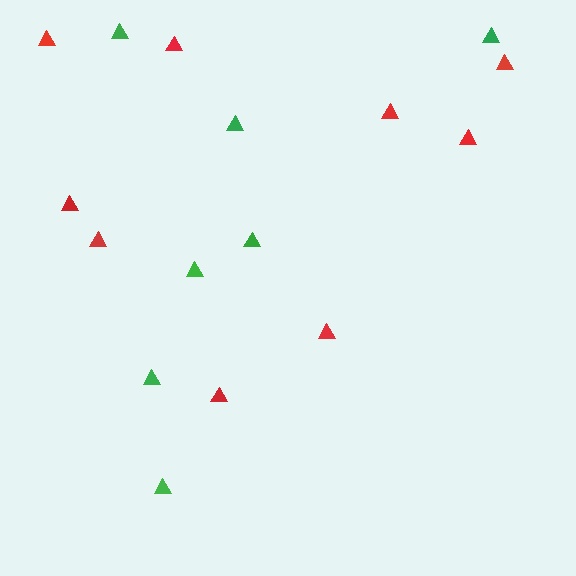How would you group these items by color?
There are 2 groups: one group of red triangles (9) and one group of green triangles (7).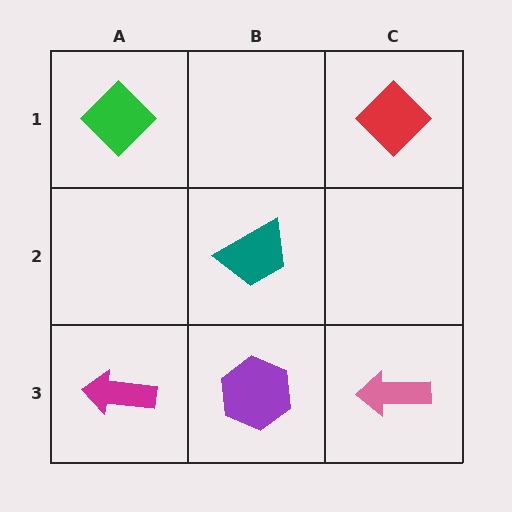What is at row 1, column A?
A green diamond.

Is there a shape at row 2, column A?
No, that cell is empty.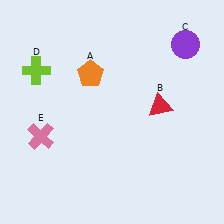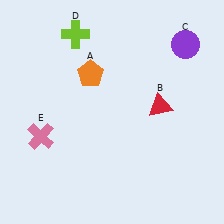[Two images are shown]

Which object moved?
The lime cross (D) moved right.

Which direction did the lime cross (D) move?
The lime cross (D) moved right.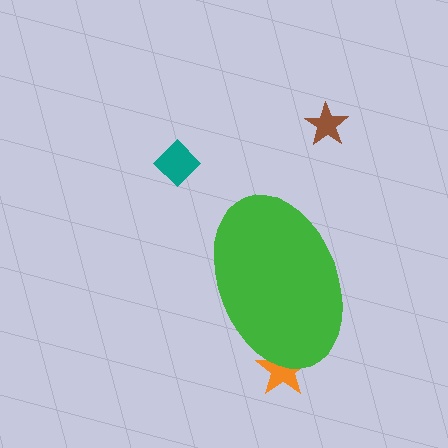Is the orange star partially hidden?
Yes, the orange star is partially hidden behind the green ellipse.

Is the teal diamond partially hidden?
No, the teal diamond is fully visible.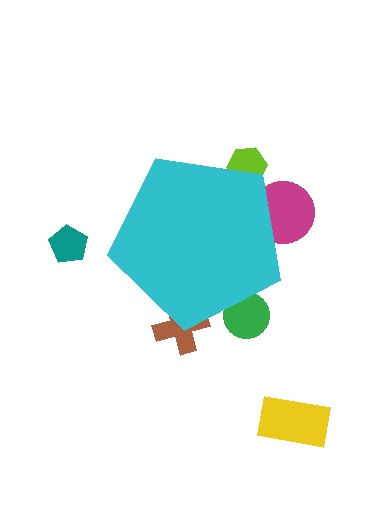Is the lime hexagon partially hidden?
Yes, the lime hexagon is partially hidden behind the cyan pentagon.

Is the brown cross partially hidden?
Yes, the brown cross is partially hidden behind the cyan pentagon.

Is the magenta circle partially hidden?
Yes, the magenta circle is partially hidden behind the cyan pentagon.